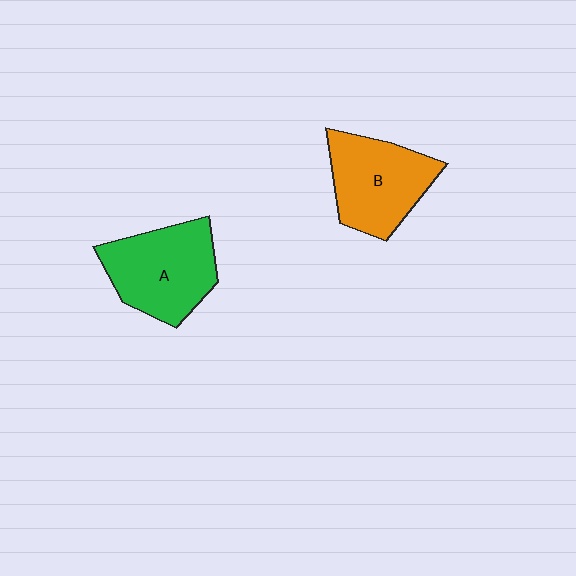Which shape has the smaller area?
Shape B (orange).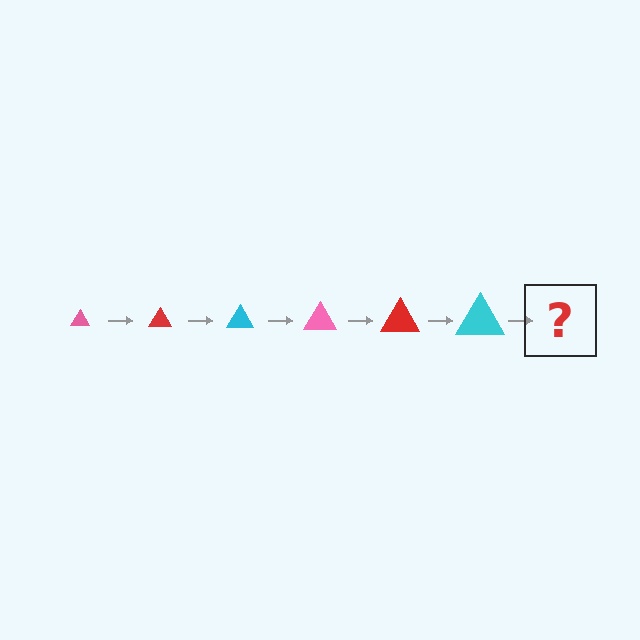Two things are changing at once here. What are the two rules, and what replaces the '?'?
The two rules are that the triangle grows larger each step and the color cycles through pink, red, and cyan. The '?' should be a pink triangle, larger than the previous one.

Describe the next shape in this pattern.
It should be a pink triangle, larger than the previous one.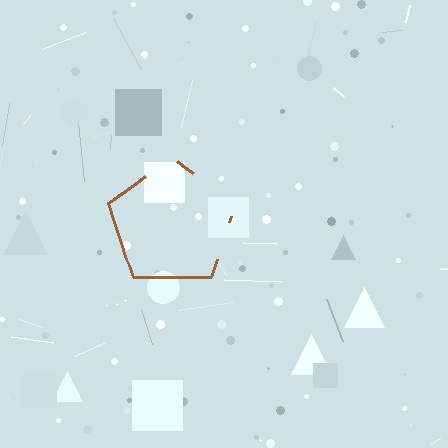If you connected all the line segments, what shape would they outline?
They would outline a pentagon.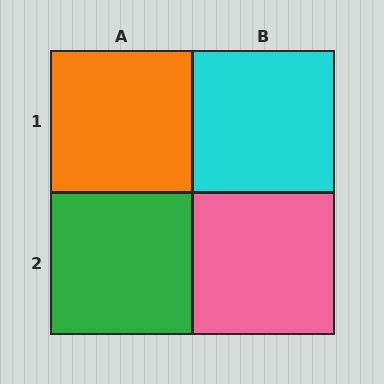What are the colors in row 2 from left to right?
Green, pink.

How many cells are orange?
1 cell is orange.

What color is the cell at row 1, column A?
Orange.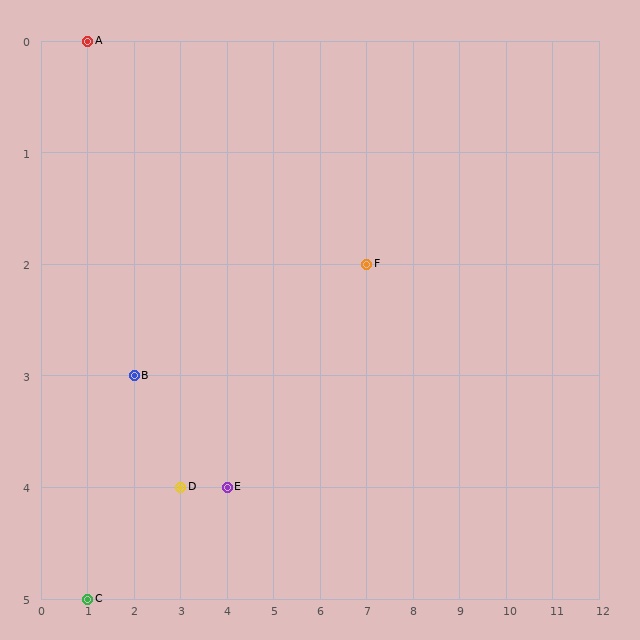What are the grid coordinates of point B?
Point B is at grid coordinates (2, 3).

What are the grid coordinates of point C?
Point C is at grid coordinates (1, 5).